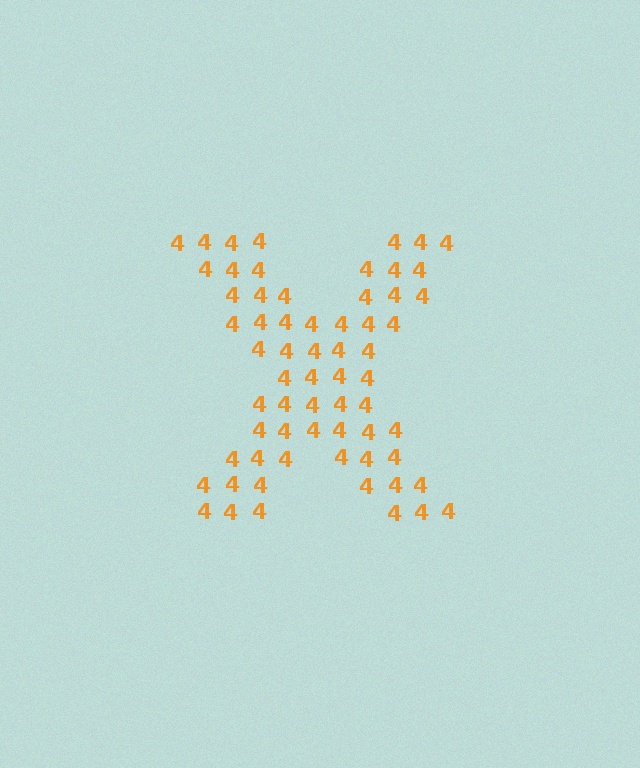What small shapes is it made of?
It is made of small digit 4's.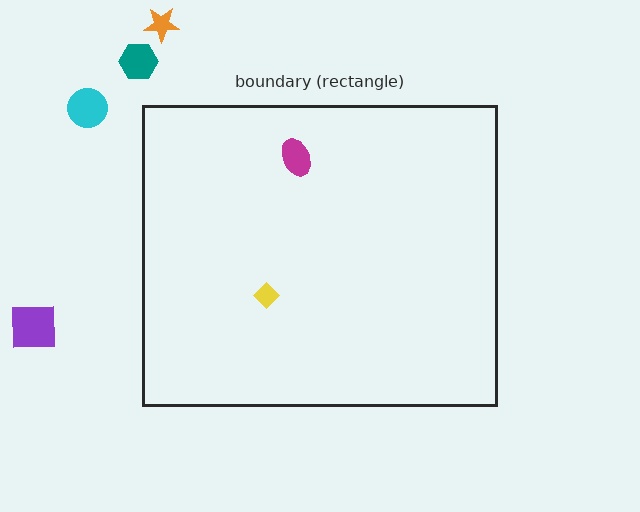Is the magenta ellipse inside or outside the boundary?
Inside.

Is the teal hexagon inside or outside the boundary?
Outside.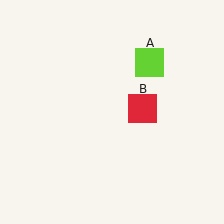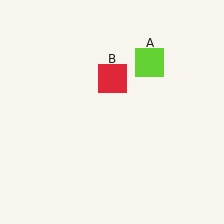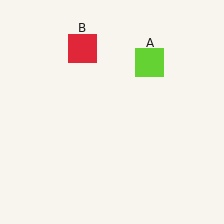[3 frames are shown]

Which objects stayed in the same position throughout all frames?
Lime square (object A) remained stationary.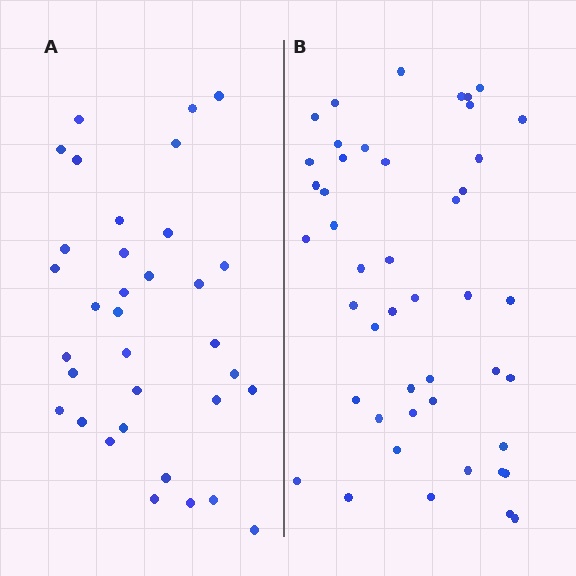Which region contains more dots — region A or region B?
Region B (the right region) has more dots.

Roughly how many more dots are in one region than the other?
Region B has roughly 12 or so more dots than region A.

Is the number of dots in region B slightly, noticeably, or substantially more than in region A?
Region B has noticeably more, but not dramatically so. The ratio is roughly 1.4 to 1.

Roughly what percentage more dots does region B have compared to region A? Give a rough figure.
About 35% more.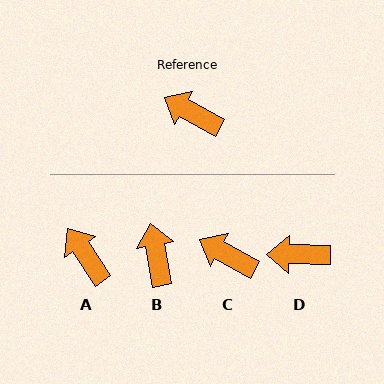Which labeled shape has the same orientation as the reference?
C.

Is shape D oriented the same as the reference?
No, it is off by about 29 degrees.